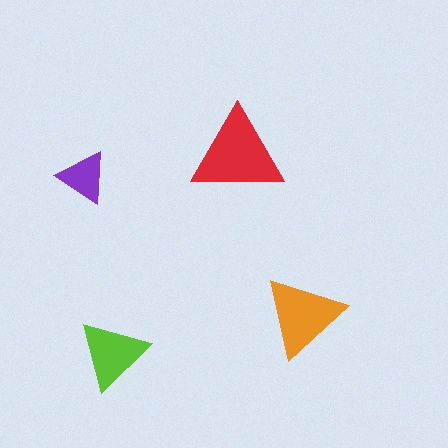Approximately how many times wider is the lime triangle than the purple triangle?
About 1.5 times wider.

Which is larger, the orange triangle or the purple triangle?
The orange one.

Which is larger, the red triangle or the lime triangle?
The red one.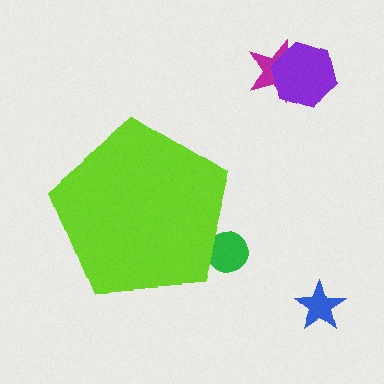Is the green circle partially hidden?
Yes, the green circle is partially hidden behind the lime pentagon.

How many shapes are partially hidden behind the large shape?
1 shape is partially hidden.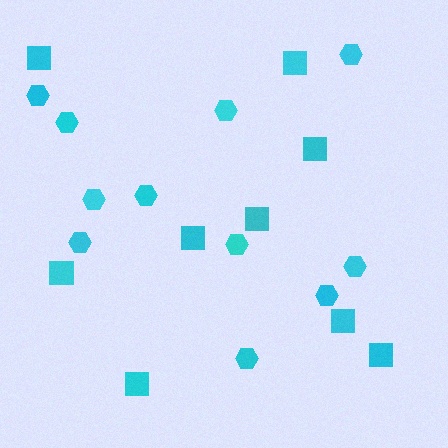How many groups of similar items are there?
There are 2 groups: one group of hexagons (11) and one group of squares (9).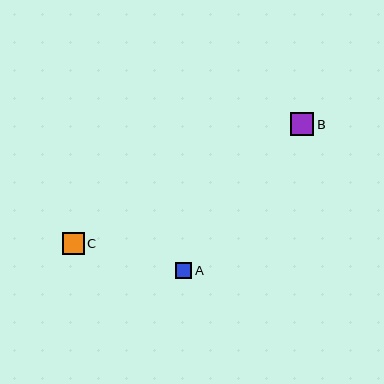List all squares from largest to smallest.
From largest to smallest: B, C, A.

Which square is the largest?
Square B is the largest with a size of approximately 23 pixels.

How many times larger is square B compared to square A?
Square B is approximately 1.4 times the size of square A.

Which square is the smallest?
Square A is the smallest with a size of approximately 16 pixels.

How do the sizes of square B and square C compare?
Square B and square C are approximately the same size.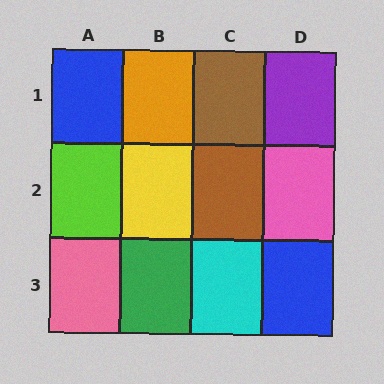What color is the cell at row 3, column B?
Green.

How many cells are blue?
2 cells are blue.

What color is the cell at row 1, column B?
Orange.